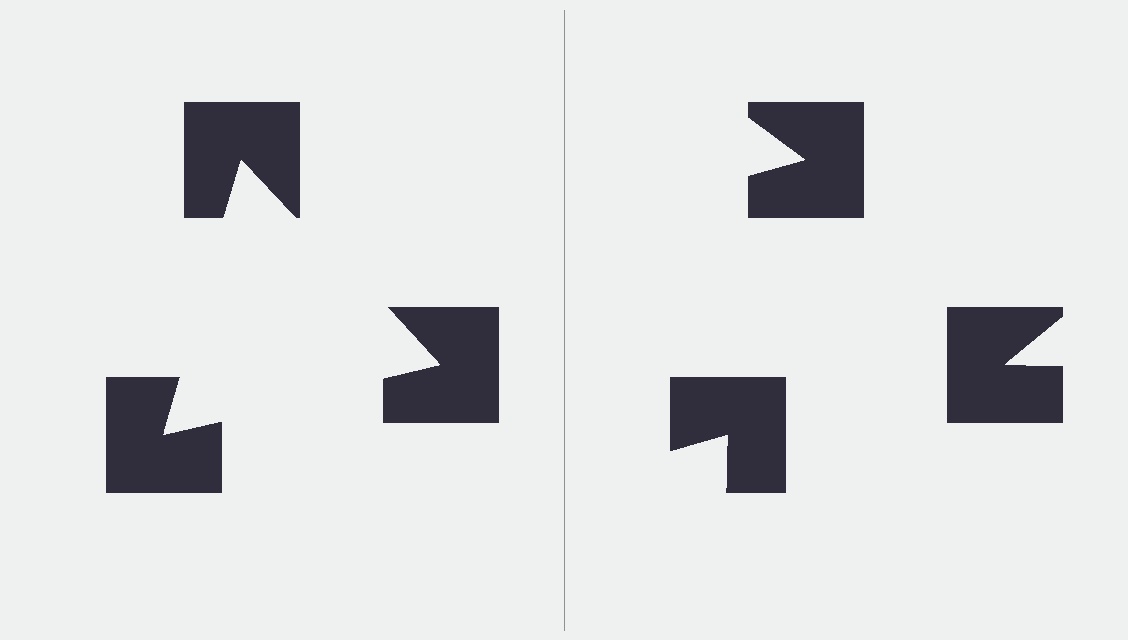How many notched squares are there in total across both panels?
6 — 3 on each side.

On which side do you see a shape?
An illusory triangle appears on the left side. On the right side the wedge cuts are rotated, so no coherent shape forms.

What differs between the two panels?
The notched squares are positioned identically on both sides; only the wedge orientations differ. On the left they align to a triangle; on the right they are misaligned.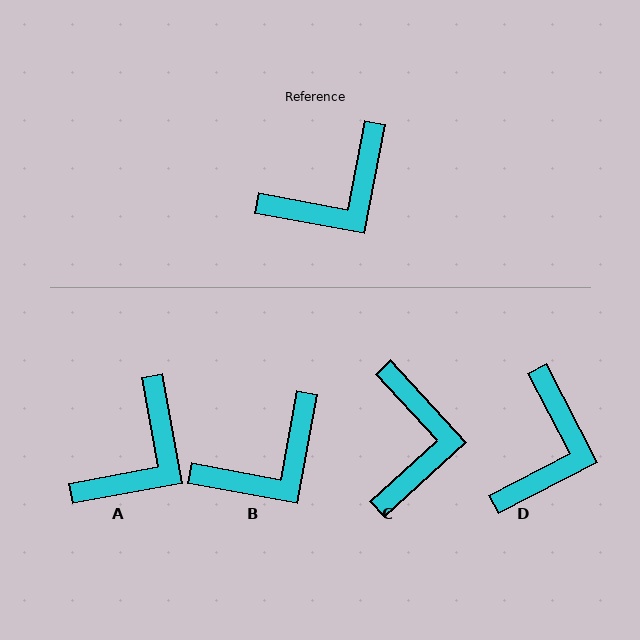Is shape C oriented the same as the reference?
No, it is off by about 53 degrees.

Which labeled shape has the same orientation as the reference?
B.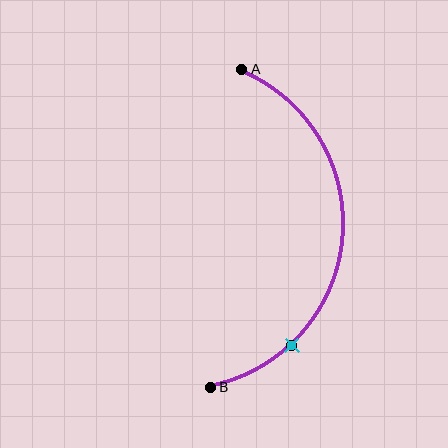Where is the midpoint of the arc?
The arc midpoint is the point on the curve farthest from the straight line joining A and B. It sits to the right of that line.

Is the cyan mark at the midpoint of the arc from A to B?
No. The cyan mark lies on the arc but is closer to endpoint B. The arc midpoint would be at the point on the curve equidistant along the arc from both A and B.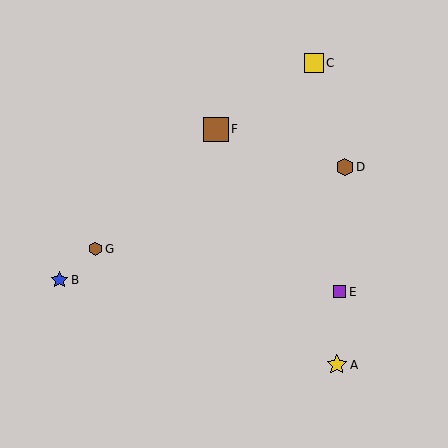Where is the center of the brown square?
The center of the brown square is at (216, 129).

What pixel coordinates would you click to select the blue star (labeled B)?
Click at (60, 280) to select the blue star B.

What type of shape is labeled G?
Shape G is a brown hexagon.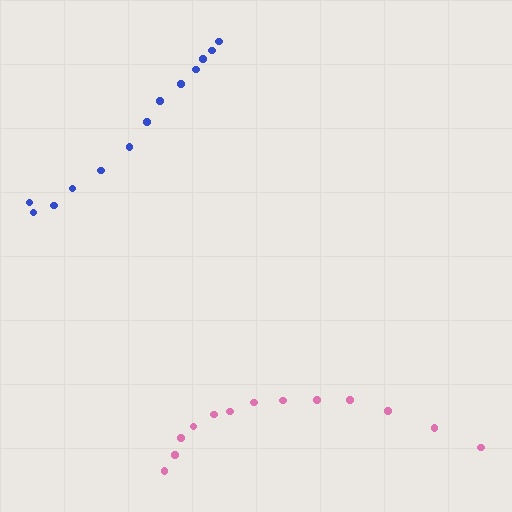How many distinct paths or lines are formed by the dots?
There are 2 distinct paths.